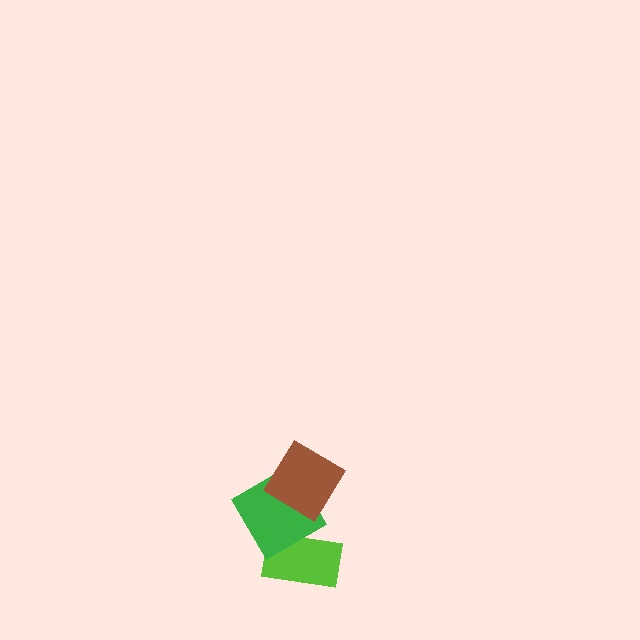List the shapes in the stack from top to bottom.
From top to bottom: the brown diamond, the green diamond, the lime rectangle.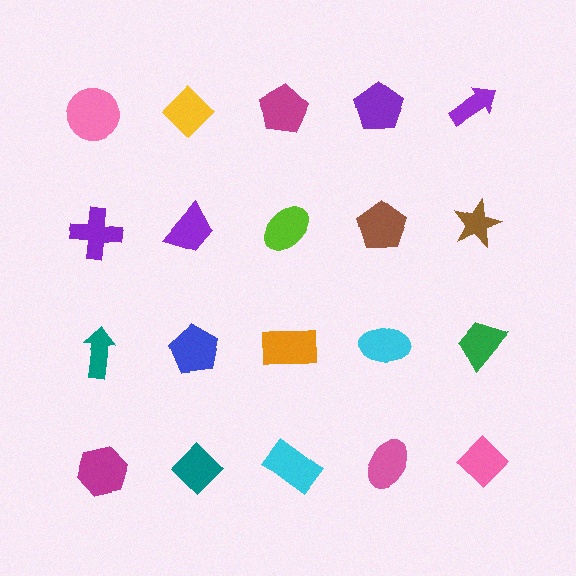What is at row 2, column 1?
A purple cross.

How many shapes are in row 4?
5 shapes.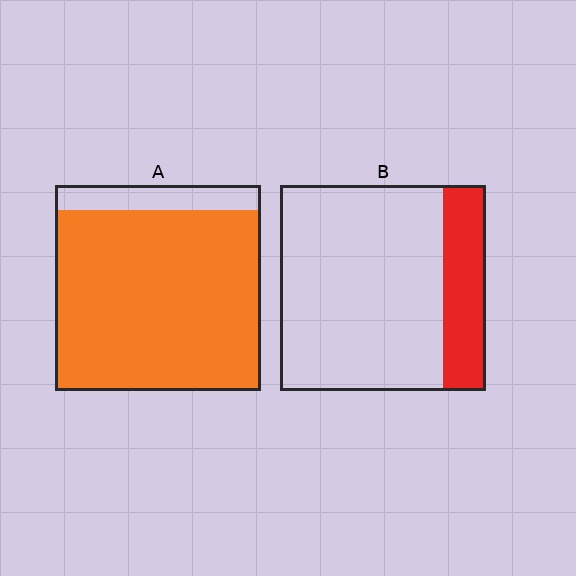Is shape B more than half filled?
No.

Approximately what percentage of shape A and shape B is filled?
A is approximately 90% and B is approximately 20%.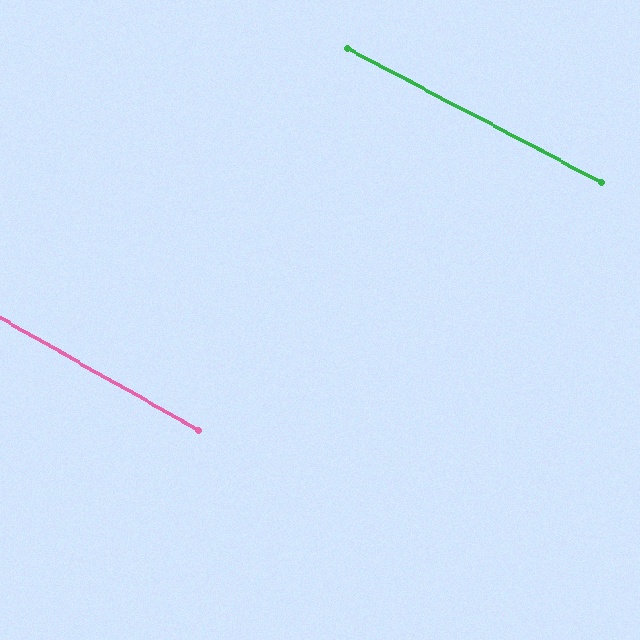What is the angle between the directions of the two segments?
Approximately 2 degrees.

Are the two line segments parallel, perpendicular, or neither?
Parallel — their directions differ by only 1.7°.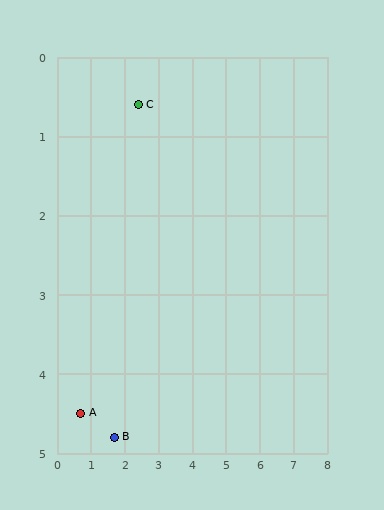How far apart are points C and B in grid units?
Points C and B are about 4.3 grid units apart.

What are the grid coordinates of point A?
Point A is at approximately (0.7, 4.5).